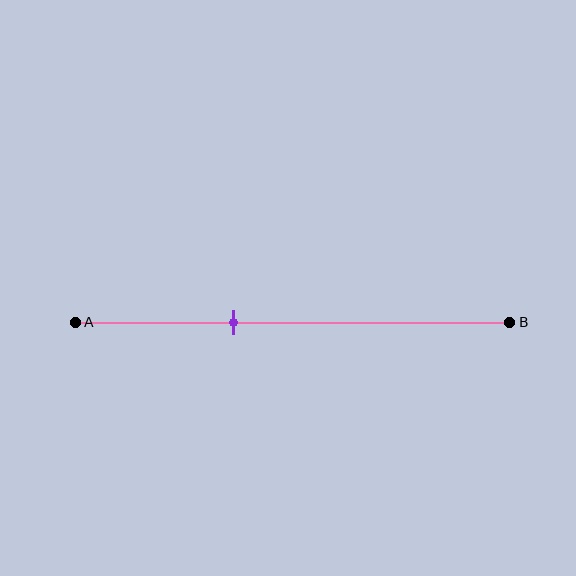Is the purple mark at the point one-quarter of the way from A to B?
No, the mark is at about 35% from A, not at the 25% one-quarter point.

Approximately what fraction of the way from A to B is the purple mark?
The purple mark is approximately 35% of the way from A to B.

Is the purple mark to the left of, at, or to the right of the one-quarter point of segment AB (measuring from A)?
The purple mark is to the right of the one-quarter point of segment AB.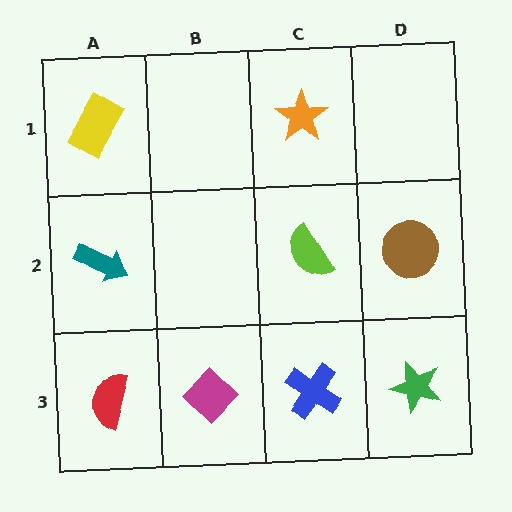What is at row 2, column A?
A teal arrow.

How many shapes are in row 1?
2 shapes.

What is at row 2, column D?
A brown circle.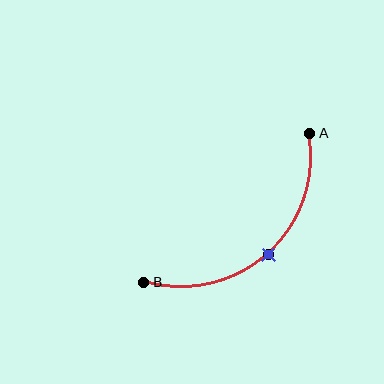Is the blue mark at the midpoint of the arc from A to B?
Yes. The blue mark lies on the arc at equal arc-length from both A and B — it is the arc midpoint.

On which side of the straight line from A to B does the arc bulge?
The arc bulges below and to the right of the straight line connecting A and B.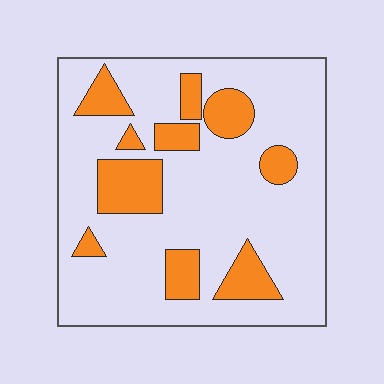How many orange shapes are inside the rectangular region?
10.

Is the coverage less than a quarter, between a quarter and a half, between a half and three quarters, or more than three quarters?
Less than a quarter.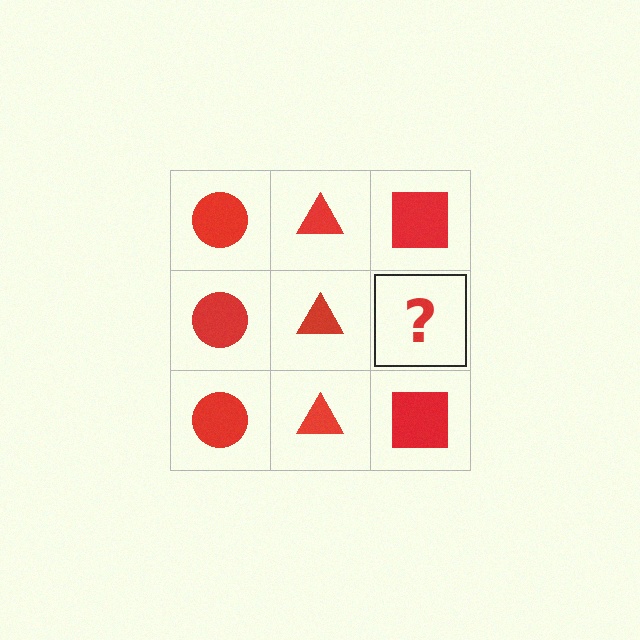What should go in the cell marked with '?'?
The missing cell should contain a red square.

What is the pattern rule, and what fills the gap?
The rule is that each column has a consistent shape. The gap should be filled with a red square.